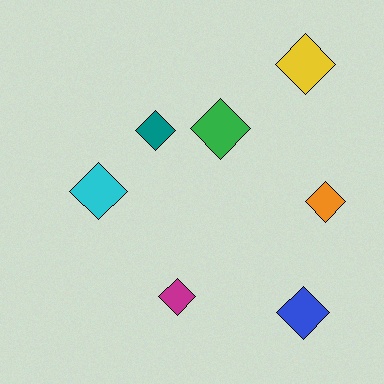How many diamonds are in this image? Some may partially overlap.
There are 7 diamonds.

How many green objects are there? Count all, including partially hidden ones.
There is 1 green object.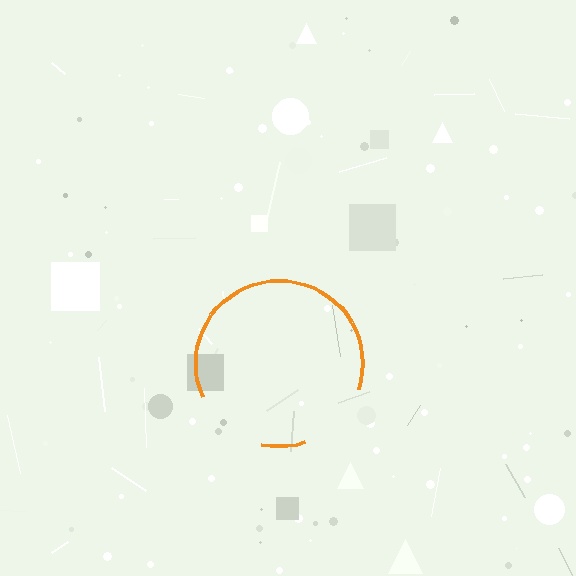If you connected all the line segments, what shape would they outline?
They would outline a circle.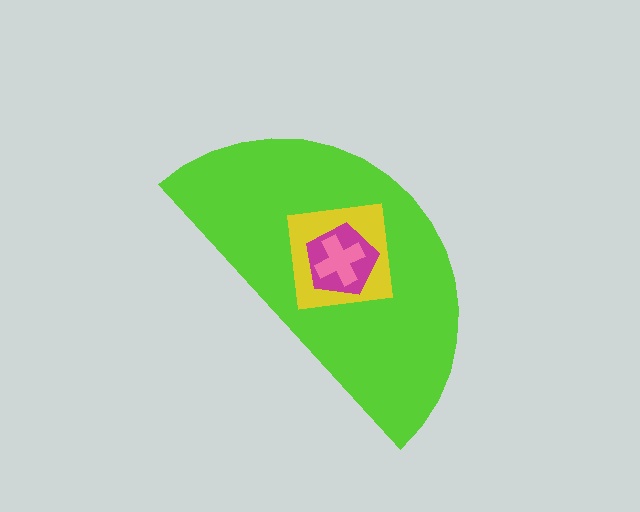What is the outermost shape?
The lime semicircle.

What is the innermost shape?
The pink cross.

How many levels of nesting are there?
4.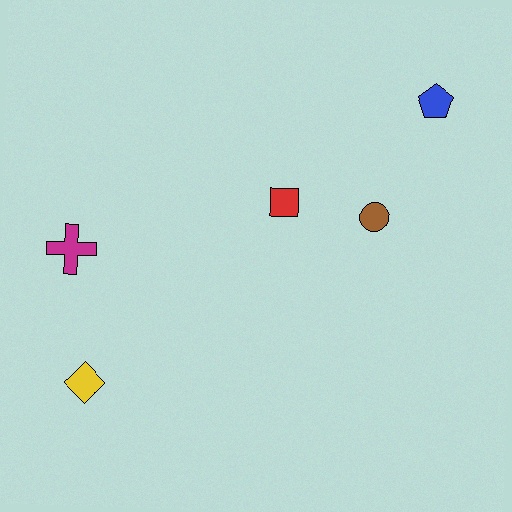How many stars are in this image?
There are no stars.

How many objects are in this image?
There are 5 objects.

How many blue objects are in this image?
There is 1 blue object.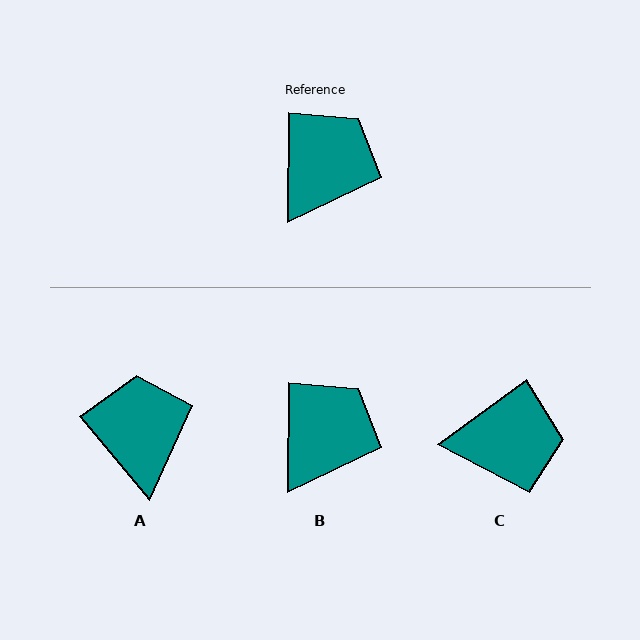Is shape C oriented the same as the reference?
No, it is off by about 54 degrees.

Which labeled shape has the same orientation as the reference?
B.